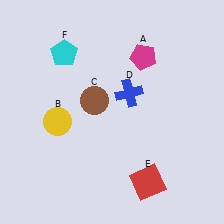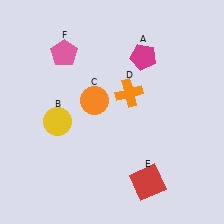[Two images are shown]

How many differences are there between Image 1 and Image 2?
There are 3 differences between the two images.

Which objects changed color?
C changed from brown to orange. D changed from blue to orange. F changed from cyan to pink.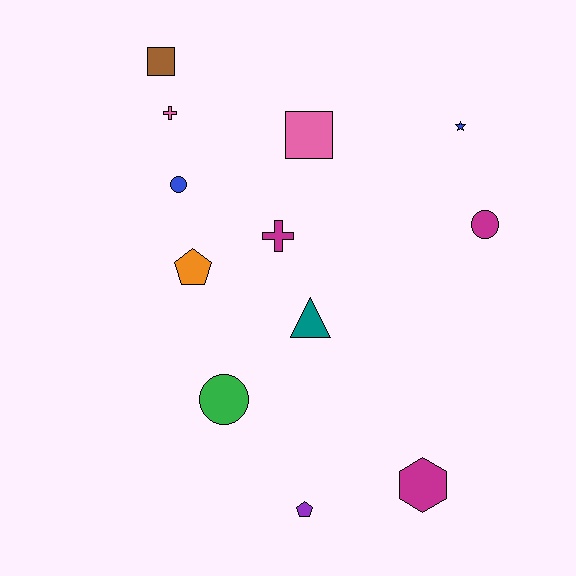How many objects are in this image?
There are 12 objects.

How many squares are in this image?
There are 2 squares.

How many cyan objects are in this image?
There are no cyan objects.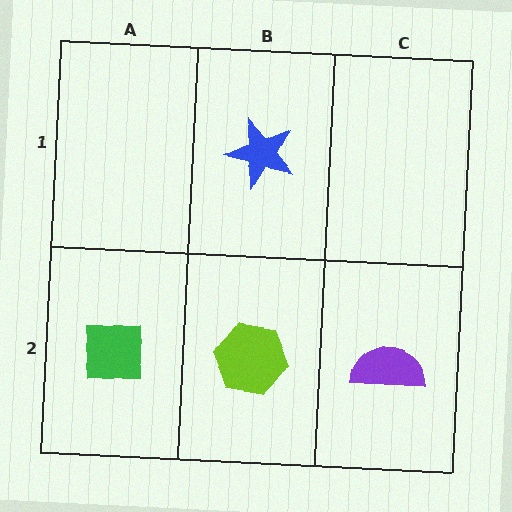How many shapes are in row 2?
3 shapes.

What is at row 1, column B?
A blue star.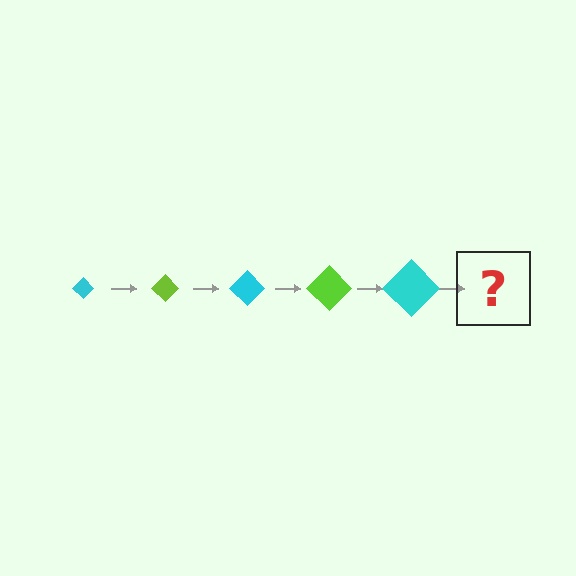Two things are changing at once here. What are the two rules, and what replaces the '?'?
The two rules are that the diamond grows larger each step and the color cycles through cyan and lime. The '?' should be a lime diamond, larger than the previous one.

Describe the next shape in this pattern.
It should be a lime diamond, larger than the previous one.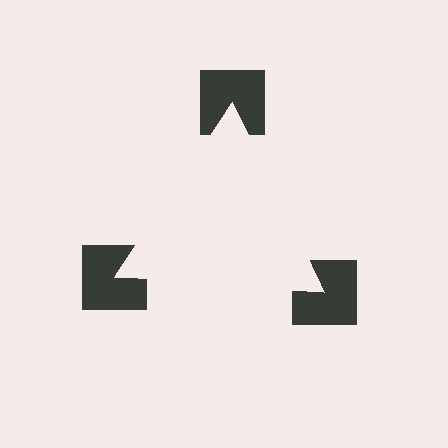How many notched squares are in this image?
There are 3 — one at each vertex of the illusory triangle.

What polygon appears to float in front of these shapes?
An illusory triangle — its edges are inferred from the aligned wedge cuts in the notched squares, not physically drawn.